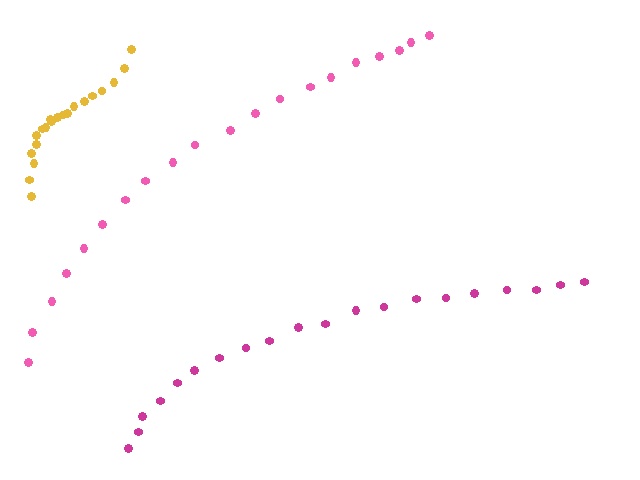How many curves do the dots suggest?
There are 3 distinct paths.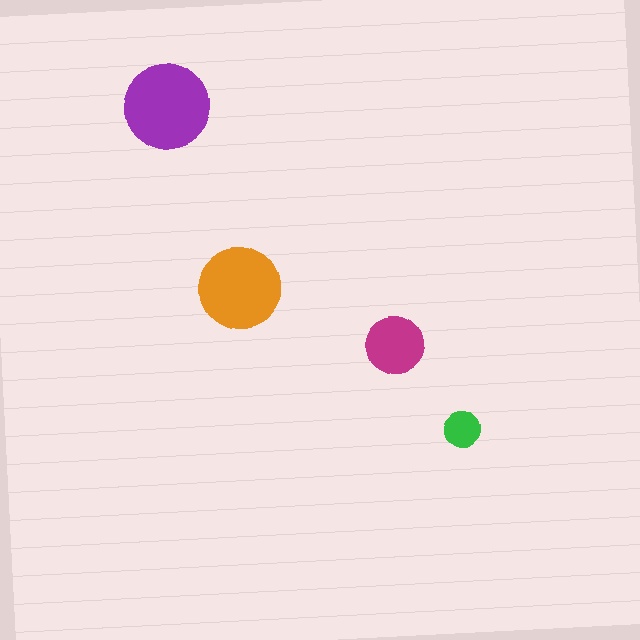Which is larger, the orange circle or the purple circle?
The purple one.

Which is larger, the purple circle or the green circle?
The purple one.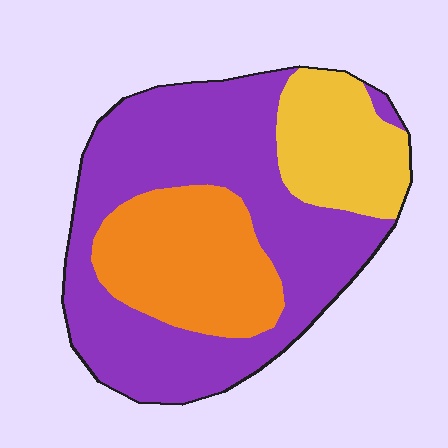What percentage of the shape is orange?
Orange covers around 25% of the shape.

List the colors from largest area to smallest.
From largest to smallest: purple, orange, yellow.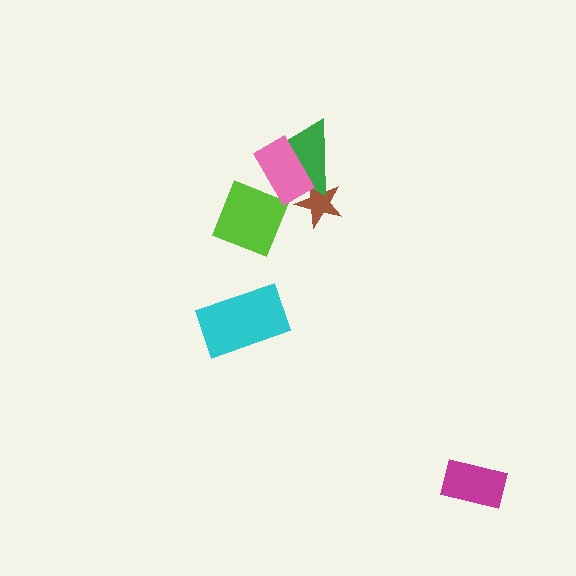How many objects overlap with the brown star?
2 objects overlap with the brown star.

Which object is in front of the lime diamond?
The pink rectangle is in front of the lime diamond.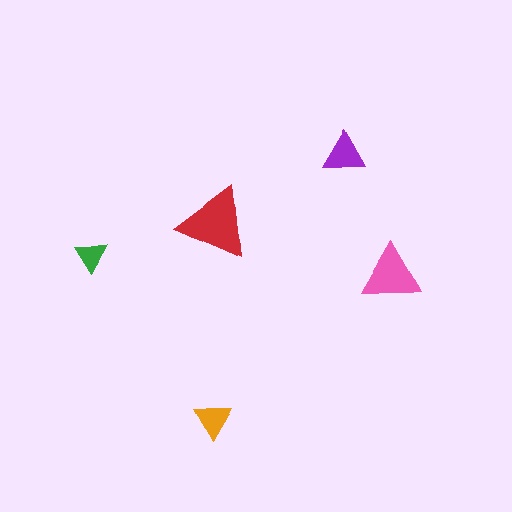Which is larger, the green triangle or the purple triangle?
The purple one.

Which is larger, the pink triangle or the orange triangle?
The pink one.